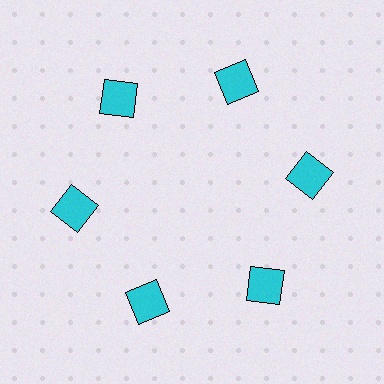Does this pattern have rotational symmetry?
Yes, this pattern has 6-fold rotational symmetry. It looks the same after rotating 60 degrees around the center.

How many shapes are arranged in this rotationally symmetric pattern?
There are 6 shapes, arranged in 6 groups of 1.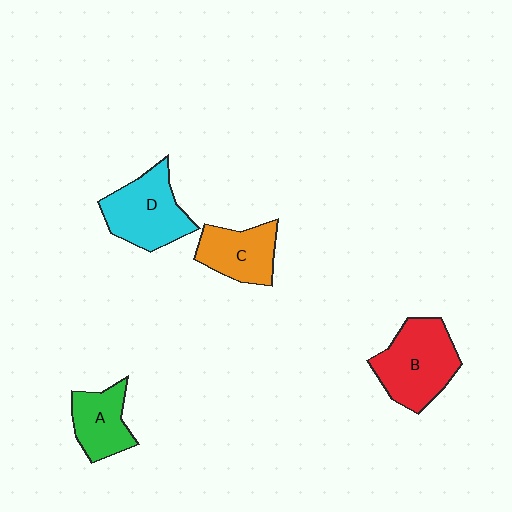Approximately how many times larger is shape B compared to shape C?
Approximately 1.4 times.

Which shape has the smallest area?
Shape A (green).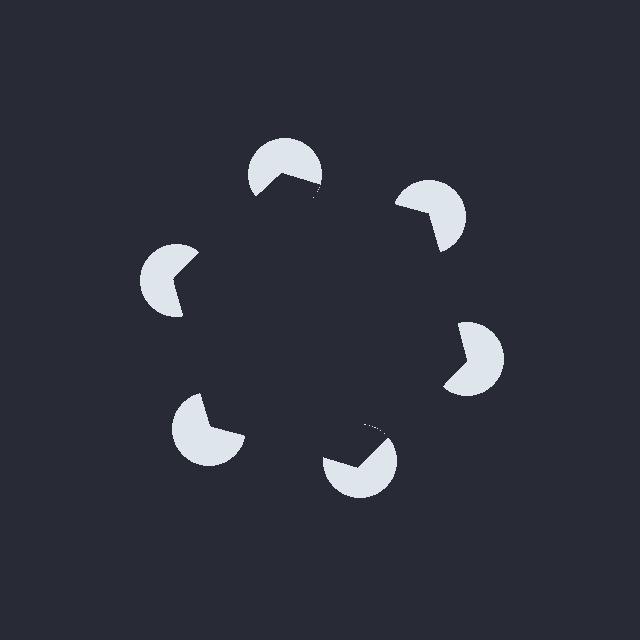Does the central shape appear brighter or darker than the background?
It typically appears slightly darker than the background, even though no actual brightness change is drawn.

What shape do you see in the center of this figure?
An illusory hexagon — its edges are inferred from the aligned wedge cuts in the pac-man discs, not physically drawn.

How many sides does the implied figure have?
6 sides.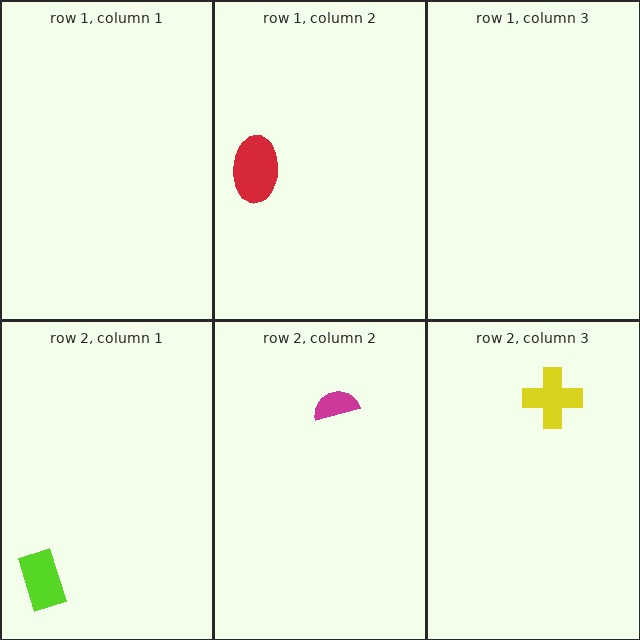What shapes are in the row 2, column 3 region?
The yellow cross.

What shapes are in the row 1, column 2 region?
The red ellipse.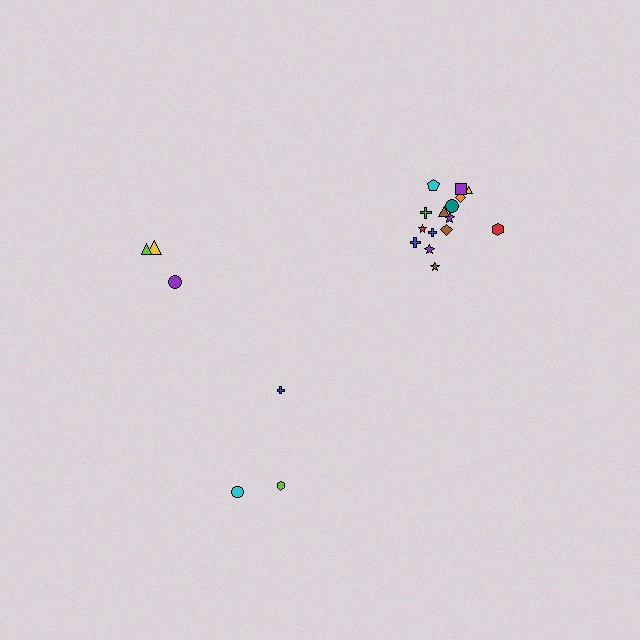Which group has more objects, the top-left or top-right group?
The top-right group.